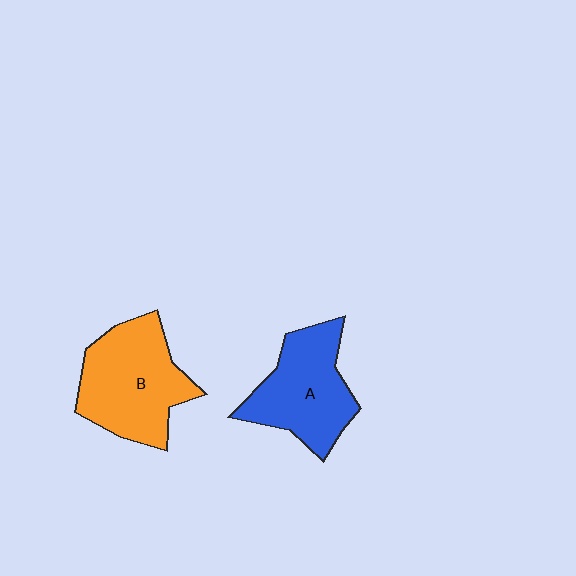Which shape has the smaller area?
Shape A (blue).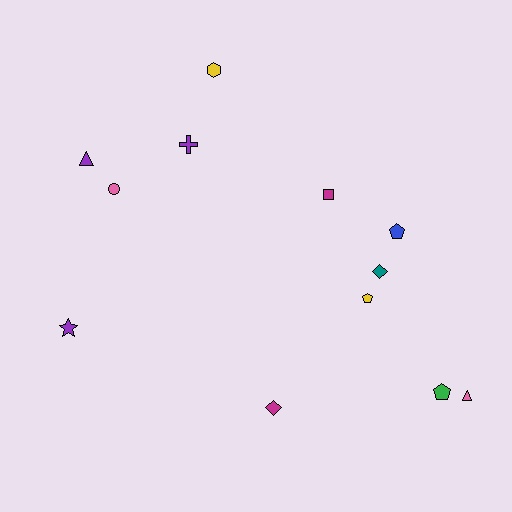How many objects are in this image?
There are 12 objects.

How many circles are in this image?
There is 1 circle.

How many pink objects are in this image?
There are 2 pink objects.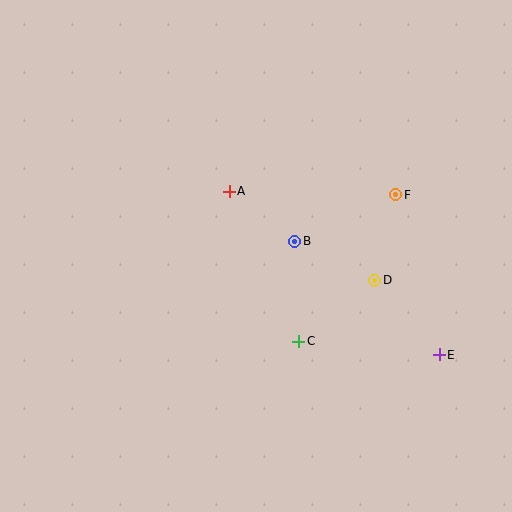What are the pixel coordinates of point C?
Point C is at (299, 341).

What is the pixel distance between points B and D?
The distance between B and D is 89 pixels.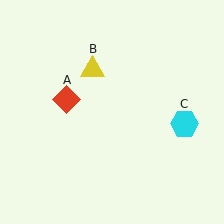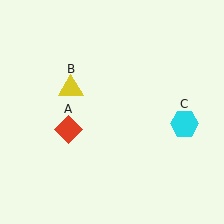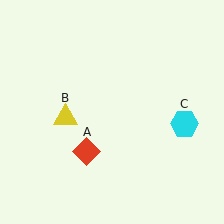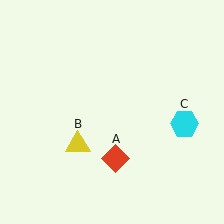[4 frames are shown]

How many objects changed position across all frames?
2 objects changed position: red diamond (object A), yellow triangle (object B).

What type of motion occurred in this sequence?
The red diamond (object A), yellow triangle (object B) rotated counterclockwise around the center of the scene.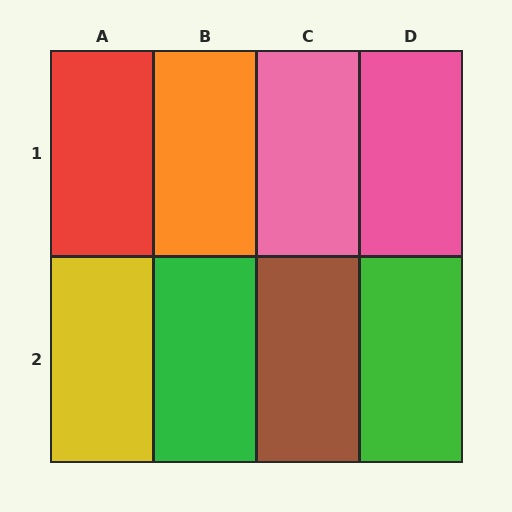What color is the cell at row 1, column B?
Orange.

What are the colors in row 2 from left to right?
Yellow, green, brown, green.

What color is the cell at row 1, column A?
Red.